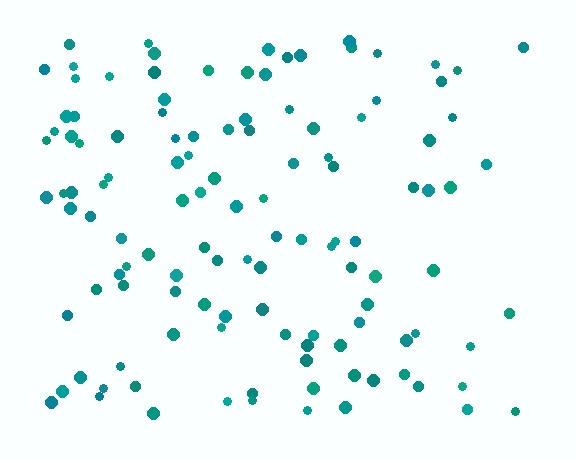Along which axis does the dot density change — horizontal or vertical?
Horizontal.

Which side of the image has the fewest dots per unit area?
The right.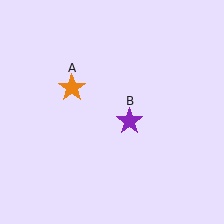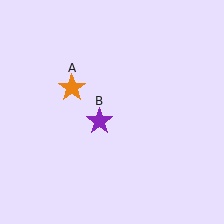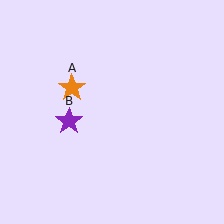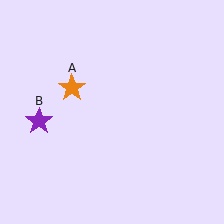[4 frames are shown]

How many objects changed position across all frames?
1 object changed position: purple star (object B).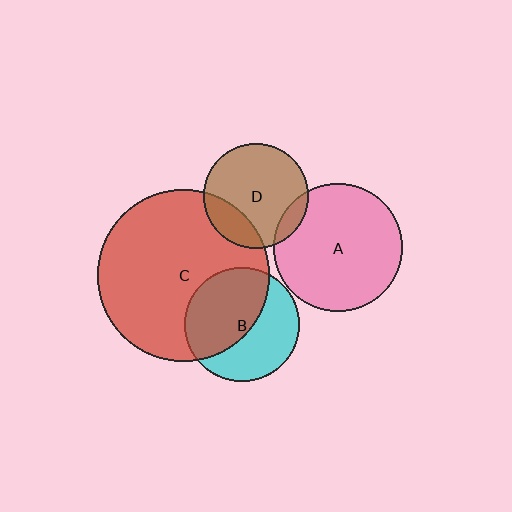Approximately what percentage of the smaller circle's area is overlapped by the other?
Approximately 20%.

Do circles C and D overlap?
Yes.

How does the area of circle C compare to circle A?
Approximately 1.8 times.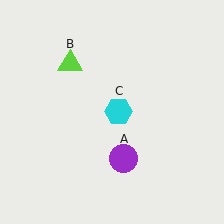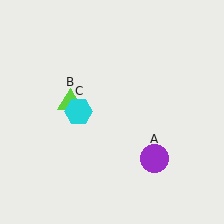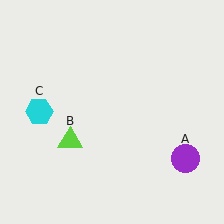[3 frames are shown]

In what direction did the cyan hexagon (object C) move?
The cyan hexagon (object C) moved left.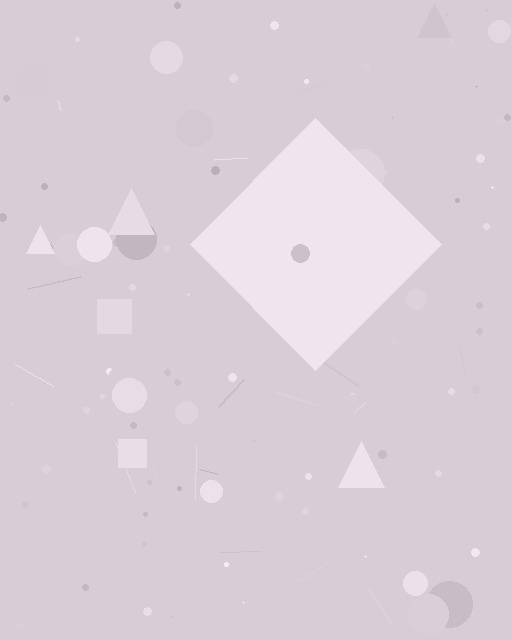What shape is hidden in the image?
A diamond is hidden in the image.